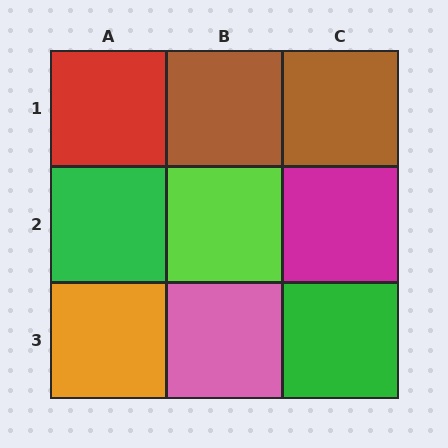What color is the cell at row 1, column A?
Red.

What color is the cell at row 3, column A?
Orange.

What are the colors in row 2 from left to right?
Green, lime, magenta.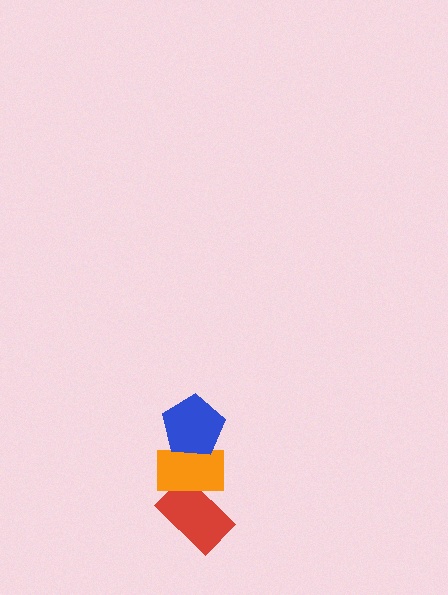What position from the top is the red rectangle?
The red rectangle is 3rd from the top.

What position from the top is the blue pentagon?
The blue pentagon is 1st from the top.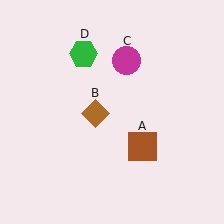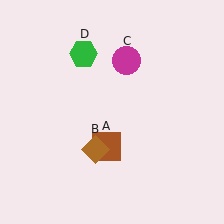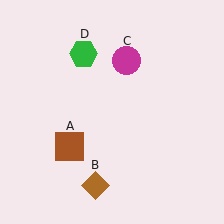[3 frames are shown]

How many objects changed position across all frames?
2 objects changed position: brown square (object A), brown diamond (object B).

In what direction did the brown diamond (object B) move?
The brown diamond (object B) moved down.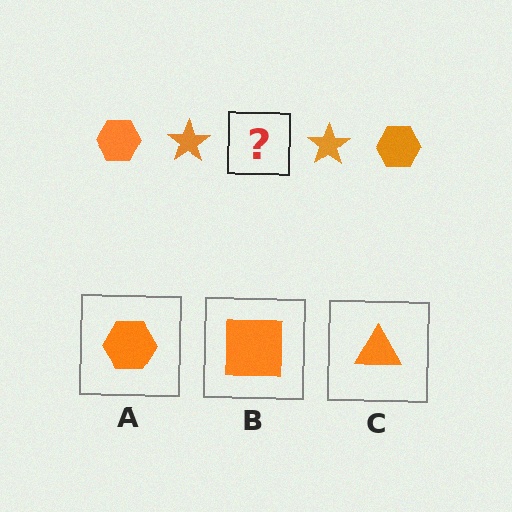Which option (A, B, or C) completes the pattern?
A.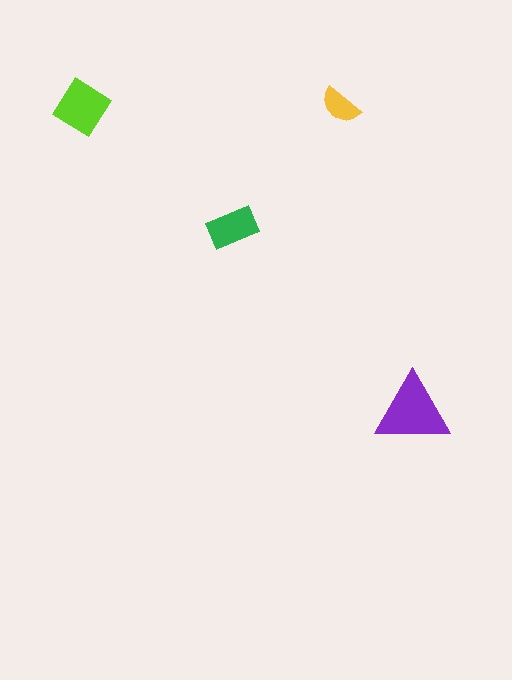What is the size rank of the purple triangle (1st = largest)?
1st.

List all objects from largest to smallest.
The purple triangle, the lime diamond, the green rectangle, the yellow semicircle.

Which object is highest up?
The yellow semicircle is topmost.